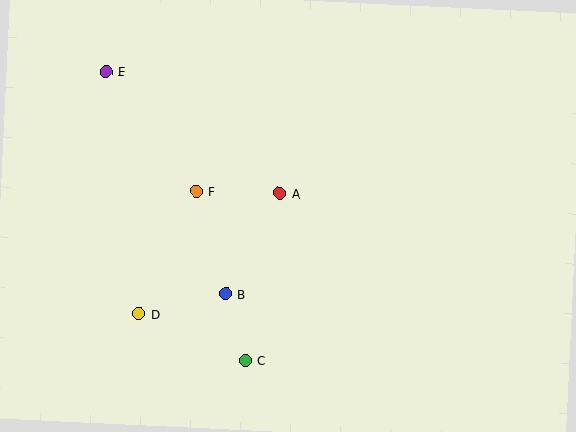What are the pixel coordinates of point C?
Point C is at (246, 360).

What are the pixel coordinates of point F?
Point F is at (196, 191).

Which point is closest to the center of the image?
Point A at (280, 193) is closest to the center.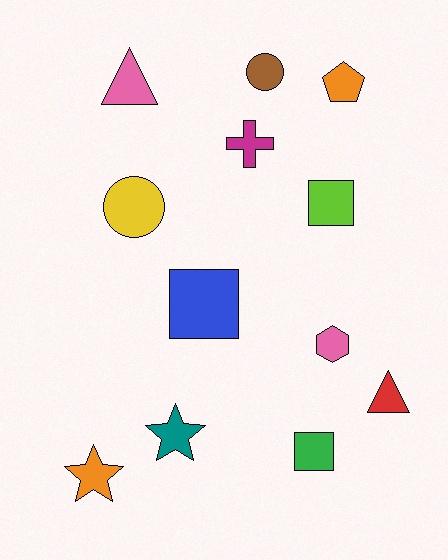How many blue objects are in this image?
There is 1 blue object.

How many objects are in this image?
There are 12 objects.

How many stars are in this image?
There are 2 stars.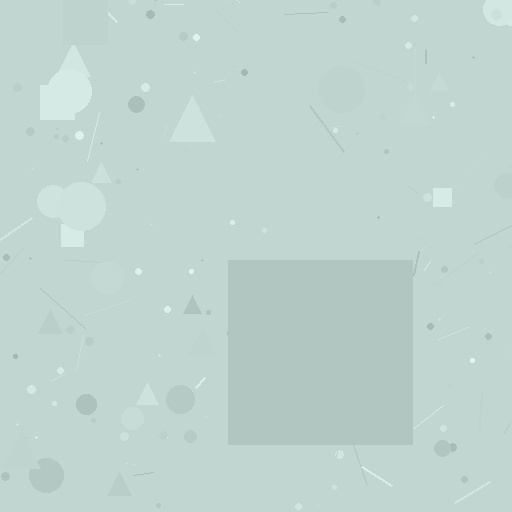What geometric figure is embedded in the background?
A square is embedded in the background.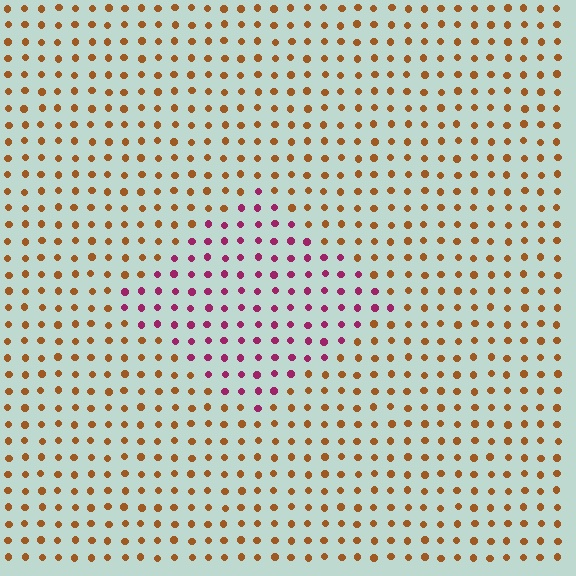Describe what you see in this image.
The image is filled with small brown elements in a uniform arrangement. A diamond-shaped region is visible where the elements are tinted to a slightly different hue, forming a subtle color boundary.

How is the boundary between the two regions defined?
The boundary is defined purely by a slight shift in hue (about 60 degrees). Spacing, size, and orientation are identical on both sides.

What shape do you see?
I see a diamond.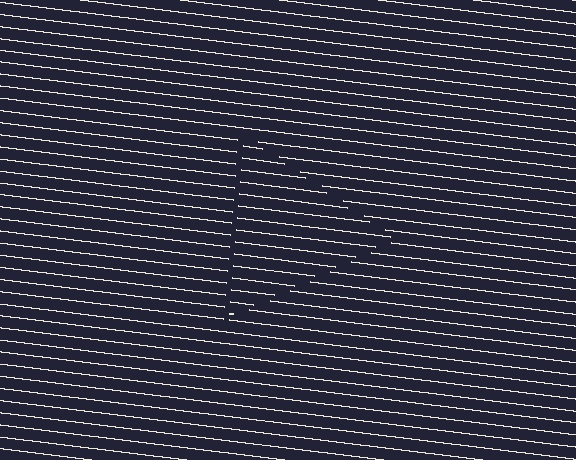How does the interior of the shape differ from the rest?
The interior of the shape contains the same grating, shifted by half a period — the contour is defined by the phase discontinuity where line-ends from the inner and outer gratings abut.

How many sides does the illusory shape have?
3 sides — the line-ends trace a triangle.